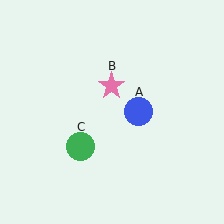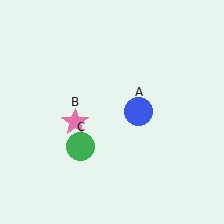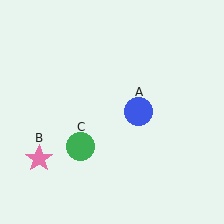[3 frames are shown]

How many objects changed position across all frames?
1 object changed position: pink star (object B).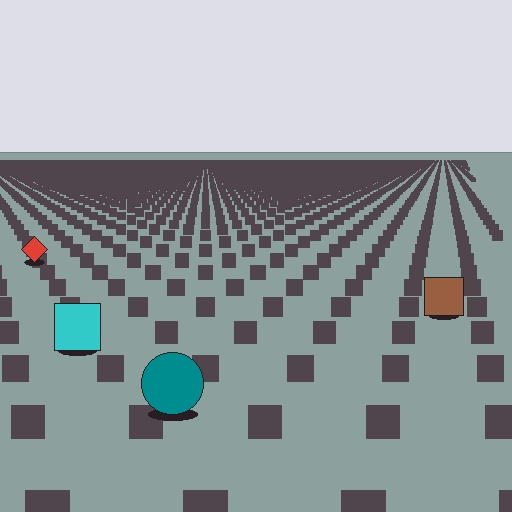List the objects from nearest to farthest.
From nearest to farthest: the teal circle, the cyan square, the brown square, the red diamond.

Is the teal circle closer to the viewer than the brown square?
Yes. The teal circle is closer — you can tell from the texture gradient: the ground texture is coarser near it.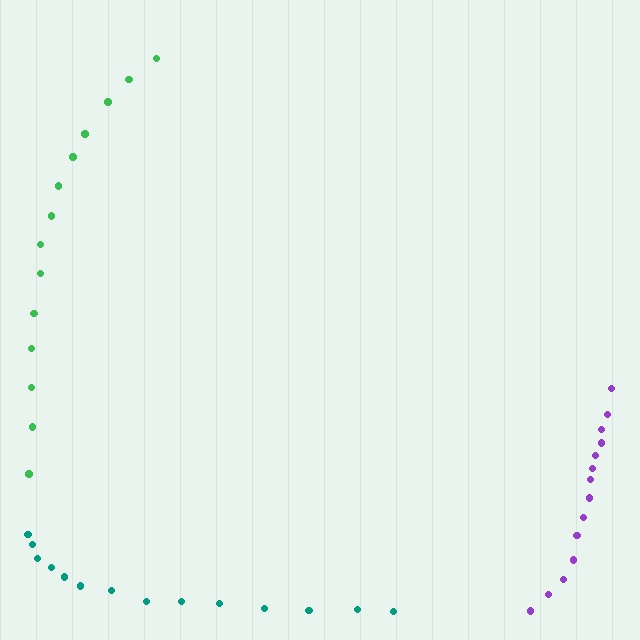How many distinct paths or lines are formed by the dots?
There are 3 distinct paths.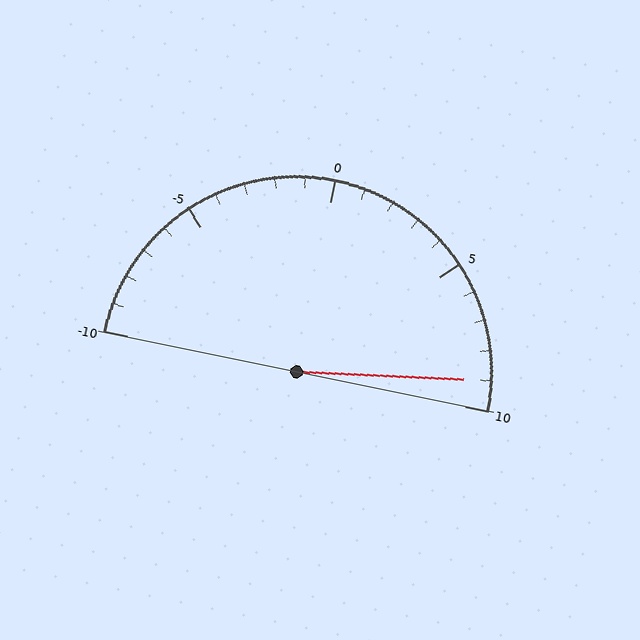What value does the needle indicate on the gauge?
The needle indicates approximately 9.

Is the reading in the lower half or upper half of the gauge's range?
The reading is in the upper half of the range (-10 to 10).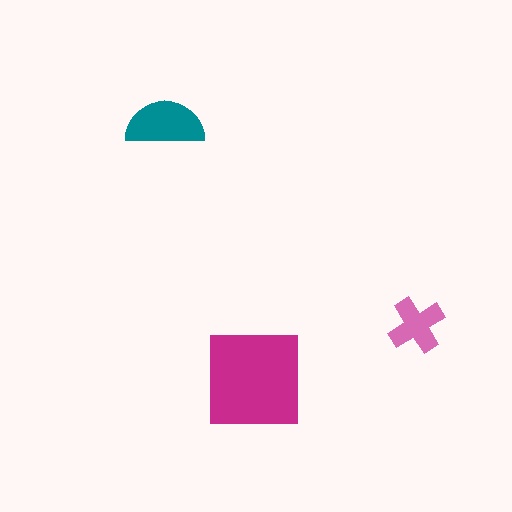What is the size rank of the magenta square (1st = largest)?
1st.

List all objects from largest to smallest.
The magenta square, the teal semicircle, the pink cross.